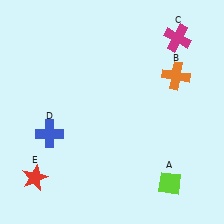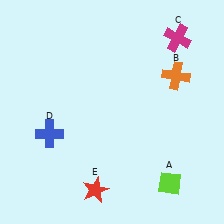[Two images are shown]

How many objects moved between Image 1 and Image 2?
1 object moved between the two images.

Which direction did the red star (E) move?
The red star (E) moved right.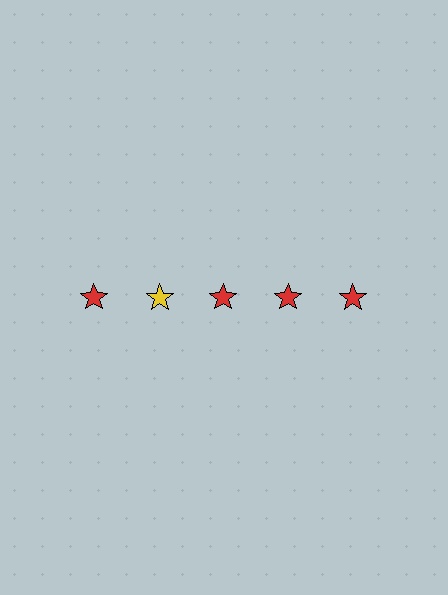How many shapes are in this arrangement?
There are 5 shapes arranged in a grid pattern.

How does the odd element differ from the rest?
It has a different color: yellow instead of red.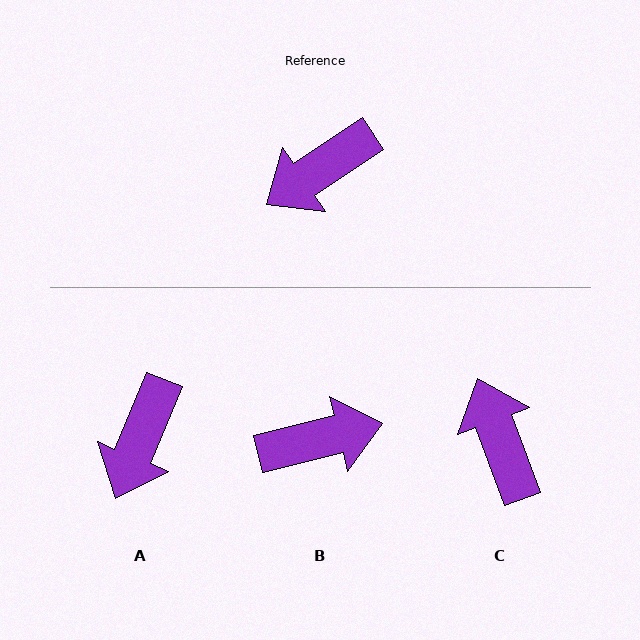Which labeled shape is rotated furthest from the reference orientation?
B, about 160 degrees away.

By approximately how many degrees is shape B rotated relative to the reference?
Approximately 160 degrees counter-clockwise.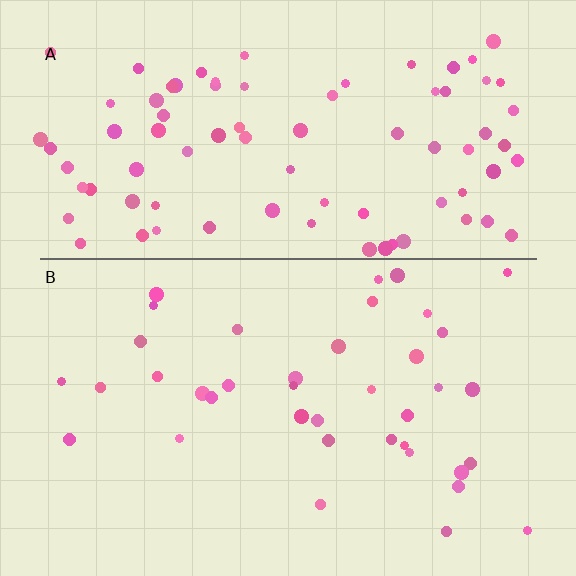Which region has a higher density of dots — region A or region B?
A (the top).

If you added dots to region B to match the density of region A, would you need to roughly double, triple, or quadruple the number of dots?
Approximately double.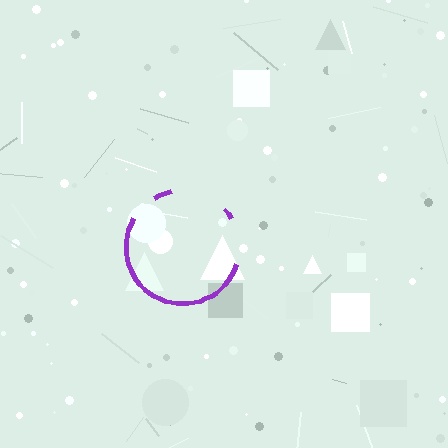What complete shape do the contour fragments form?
The contour fragments form a circle.